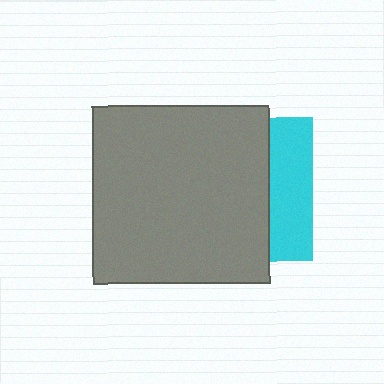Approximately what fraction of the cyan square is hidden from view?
Roughly 70% of the cyan square is hidden behind the gray square.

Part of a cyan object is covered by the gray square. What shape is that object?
It is a square.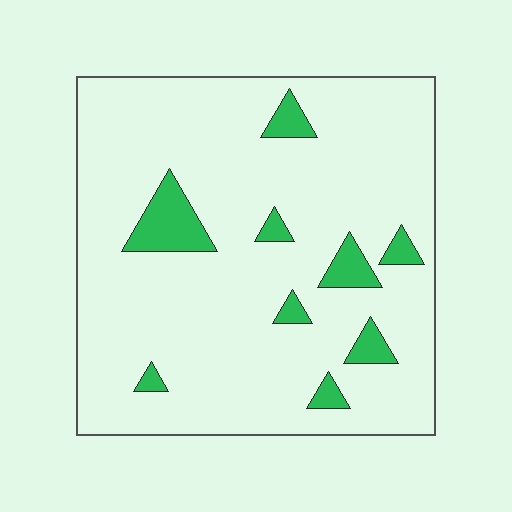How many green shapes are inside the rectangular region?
9.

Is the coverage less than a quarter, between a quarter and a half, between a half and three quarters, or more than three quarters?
Less than a quarter.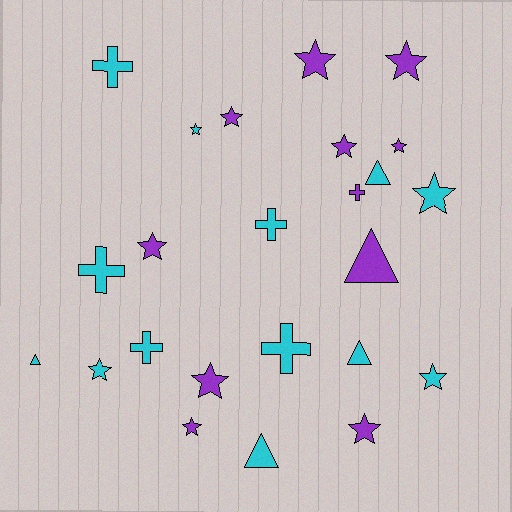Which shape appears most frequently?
Star, with 13 objects.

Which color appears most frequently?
Cyan, with 13 objects.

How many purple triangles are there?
There is 1 purple triangle.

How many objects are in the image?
There are 24 objects.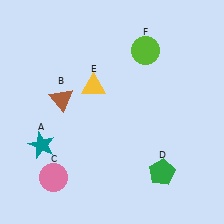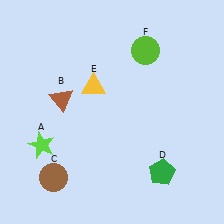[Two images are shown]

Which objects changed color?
A changed from teal to lime. C changed from pink to brown.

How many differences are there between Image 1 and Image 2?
There are 2 differences between the two images.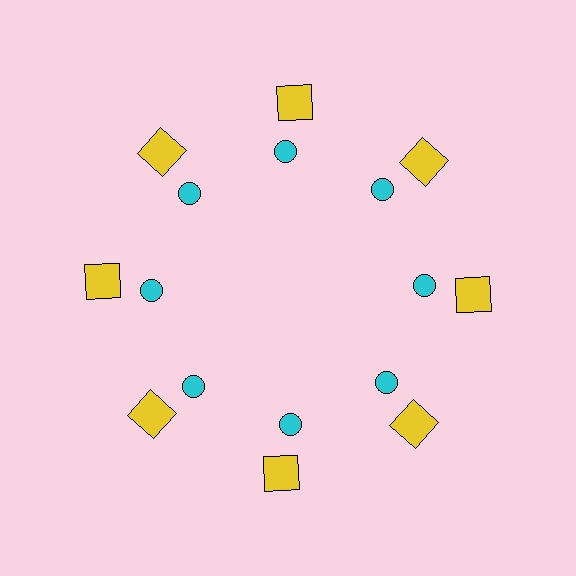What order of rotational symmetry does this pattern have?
This pattern has 8-fold rotational symmetry.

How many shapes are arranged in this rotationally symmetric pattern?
There are 16 shapes, arranged in 8 groups of 2.